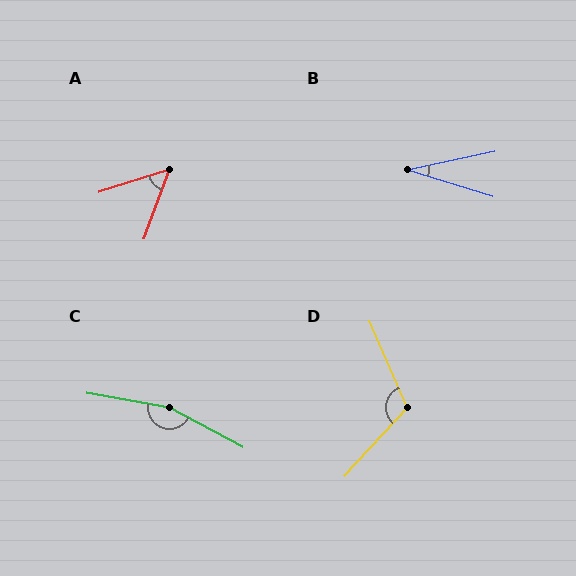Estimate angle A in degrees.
Approximately 52 degrees.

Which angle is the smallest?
B, at approximately 29 degrees.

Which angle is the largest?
C, at approximately 162 degrees.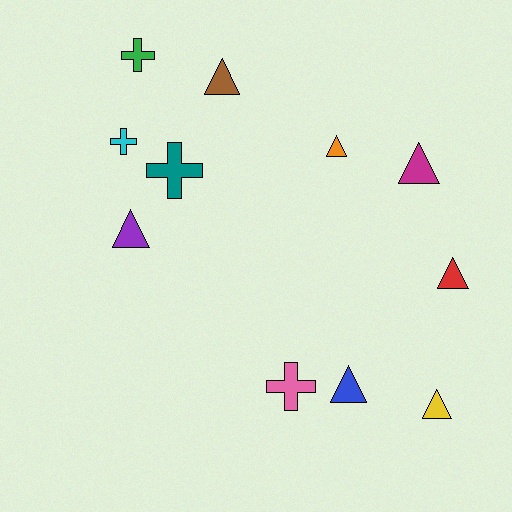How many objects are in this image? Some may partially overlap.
There are 11 objects.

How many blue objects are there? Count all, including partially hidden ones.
There is 1 blue object.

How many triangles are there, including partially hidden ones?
There are 7 triangles.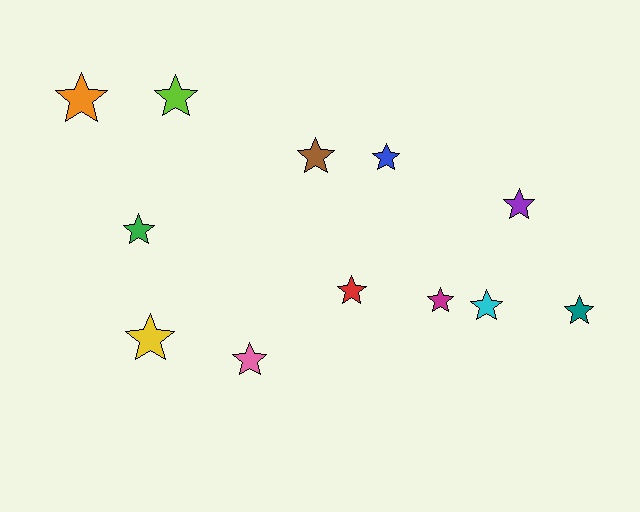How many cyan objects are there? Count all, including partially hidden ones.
There is 1 cyan object.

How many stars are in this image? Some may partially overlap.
There are 12 stars.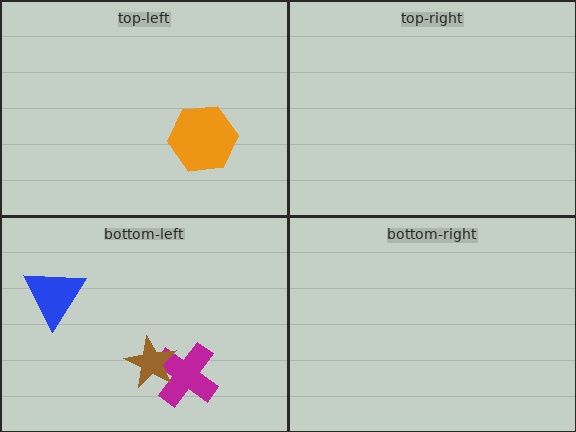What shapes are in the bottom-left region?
The magenta cross, the blue triangle, the brown star.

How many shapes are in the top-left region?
1.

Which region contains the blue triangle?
The bottom-left region.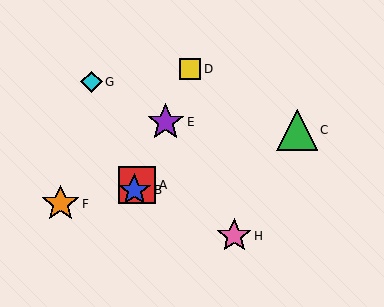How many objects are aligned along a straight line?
4 objects (A, B, D, E) are aligned along a straight line.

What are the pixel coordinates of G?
Object G is at (92, 82).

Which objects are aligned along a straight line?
Objects A, B, D, E are aligned along a straight line.